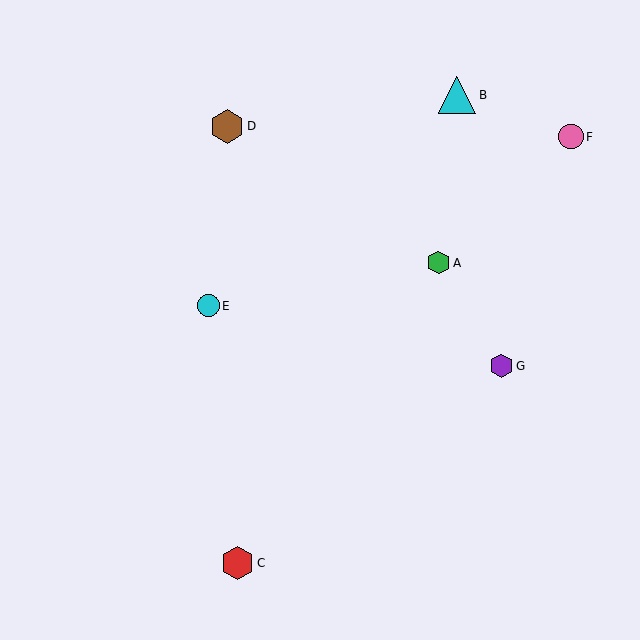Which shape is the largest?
The cyan triangle (labeled B) is the largest.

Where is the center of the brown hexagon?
The center of the brown hexagon is at (227, 126).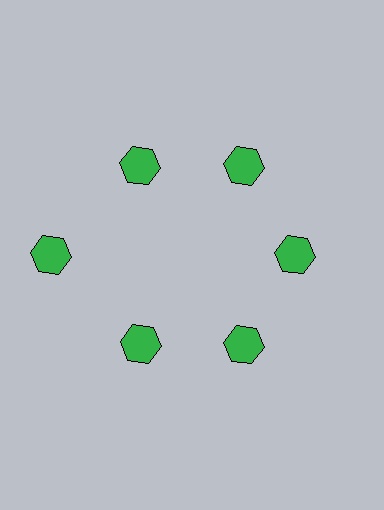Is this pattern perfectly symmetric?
No. The 6 green hexagons are arranged in a ring, but one element near the 9 o'clock position is pushed outward from the center, breaking the 6-fold rotational symmetry.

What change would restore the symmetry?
The symmetry would be restored by moving it inward, back onto the ring so that all 6 hexagons sit at equal angles and equal distance from the center.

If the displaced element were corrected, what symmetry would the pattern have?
It would have 6-fold rotational symmetry — the pattern would map onto itself every 60 degrees.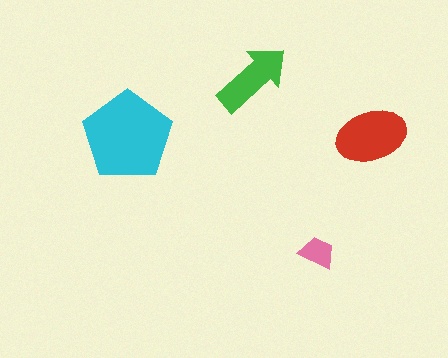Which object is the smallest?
The pink trapezoid.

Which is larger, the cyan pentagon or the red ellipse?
The cyan pentagon.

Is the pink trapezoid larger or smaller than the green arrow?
Smaller.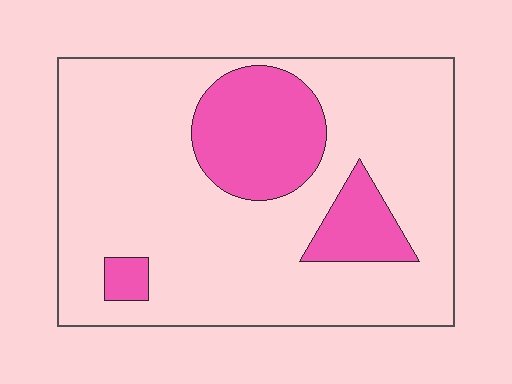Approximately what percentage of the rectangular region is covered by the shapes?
Approximately 20%.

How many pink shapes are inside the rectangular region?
3.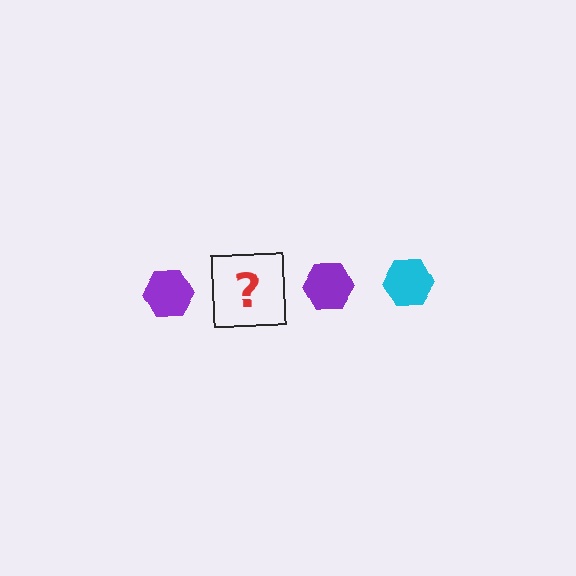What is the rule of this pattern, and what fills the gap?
The rule is that the pattern cycles through purple, cyan hexagons. The gap should be filled with a cyan hexagon.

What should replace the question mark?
The question mark should be replaced with a cyan hexagon.